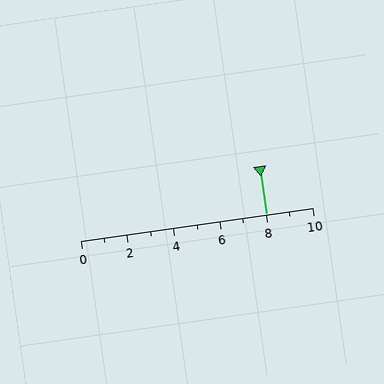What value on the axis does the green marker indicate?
The marker indicates approximately 8.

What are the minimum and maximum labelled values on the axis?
The axis runs from 0 to 10.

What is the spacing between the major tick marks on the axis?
The major ticks are spaced 2 apart.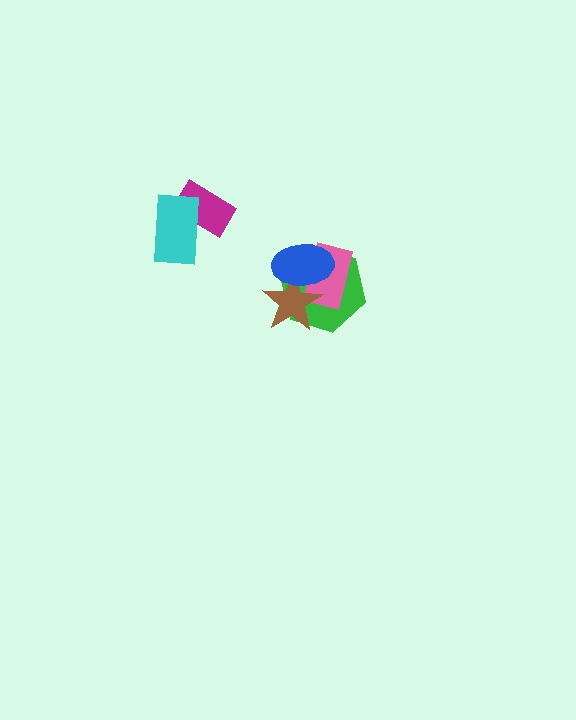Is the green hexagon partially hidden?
Yes, it is partially covered by another shape.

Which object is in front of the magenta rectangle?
The cyan rectangle is in front of the magenta rectangle.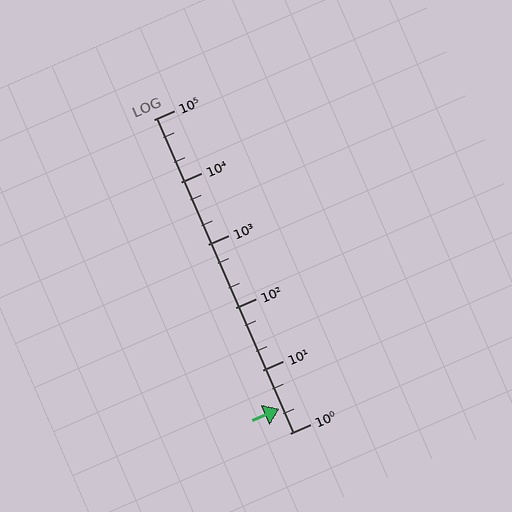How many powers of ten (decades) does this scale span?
The scale spans 5 decades, from 1 to 100000.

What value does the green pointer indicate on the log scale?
The pointer indicates approximately 2.4.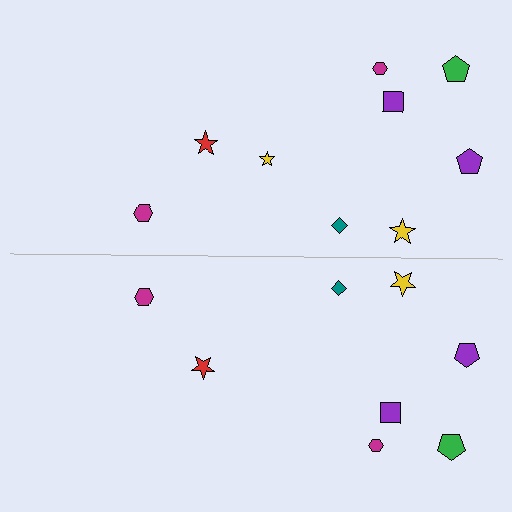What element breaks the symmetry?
A yellow star is missing from the bottom side.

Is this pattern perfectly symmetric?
No, the pattern is not perfectly symmetric. A yellow star is missing from the bottom side.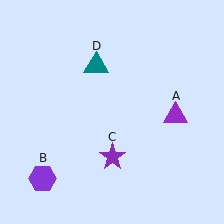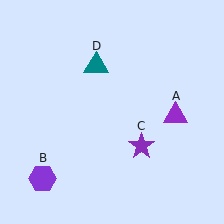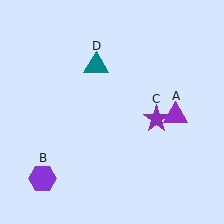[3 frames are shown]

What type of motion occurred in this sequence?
The purple star (object C) rotated counterclockwise around the center of the scene.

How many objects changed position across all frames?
1 object changed position: purple star (object C).